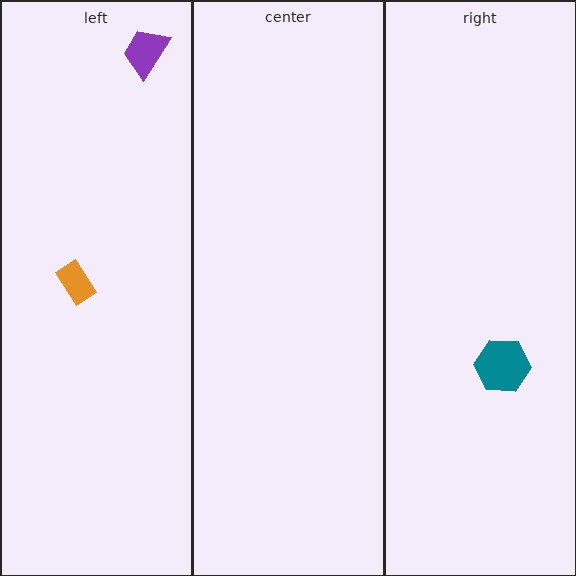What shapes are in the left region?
The purple trapezoid, the orange rectangle.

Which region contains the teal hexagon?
The right region.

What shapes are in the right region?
The teal hexagon.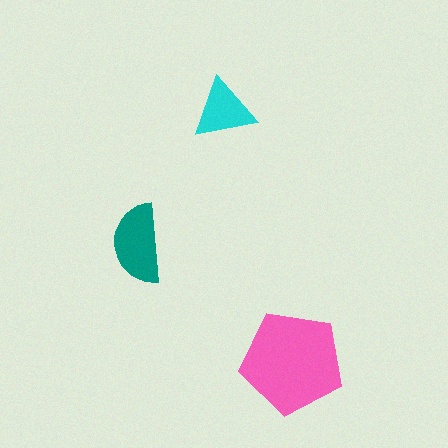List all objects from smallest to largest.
The cyan triangle, the teal semicircle, the pink pentagon.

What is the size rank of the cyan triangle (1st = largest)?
3rd.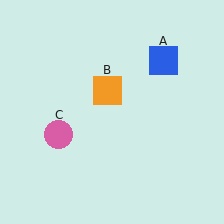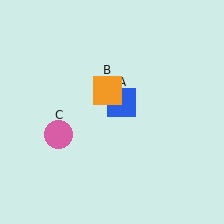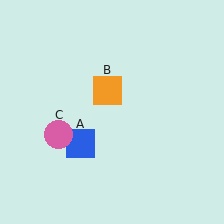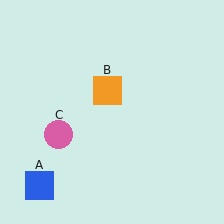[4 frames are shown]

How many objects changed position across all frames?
1 object changed position: blue square (object A).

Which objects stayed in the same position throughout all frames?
Orange square (object B) and pink circle (object C) remained stationary.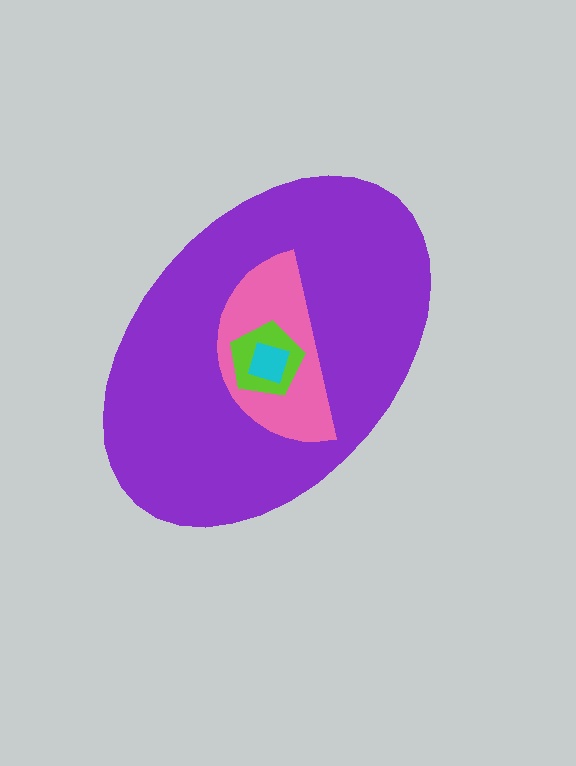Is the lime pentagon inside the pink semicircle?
Yes.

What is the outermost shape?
The purple ellipse.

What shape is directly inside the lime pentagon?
The cyan diamond.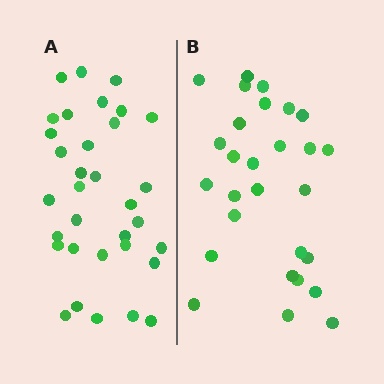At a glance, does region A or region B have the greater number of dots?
Region A (the left region) has more dots.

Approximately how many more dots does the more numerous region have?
Region A has about 5 more dots than region B.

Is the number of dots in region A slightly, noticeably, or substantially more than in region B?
Region A has only slightly more — the two regions are fairly close. The ratio is roughly 1.2 to 1.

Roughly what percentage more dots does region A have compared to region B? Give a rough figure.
About 20% more.